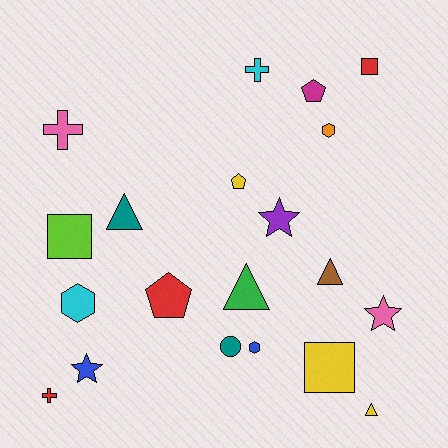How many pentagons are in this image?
There are 3 pentagons.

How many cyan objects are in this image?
There are 2 cyan objects.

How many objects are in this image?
There are 20 objects.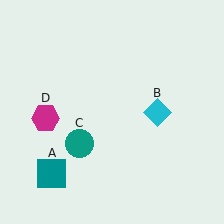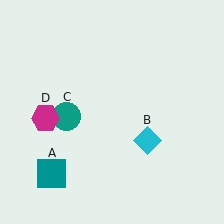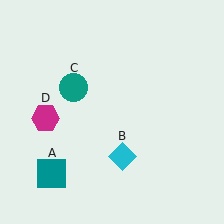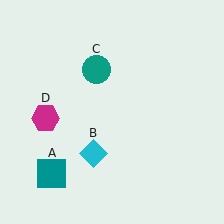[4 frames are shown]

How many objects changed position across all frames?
2 objects changed position: cyan diamond (object B), teal circle (object C).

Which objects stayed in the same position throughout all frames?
Teal square (object A) and magenta hexagon (object D) remained stationary.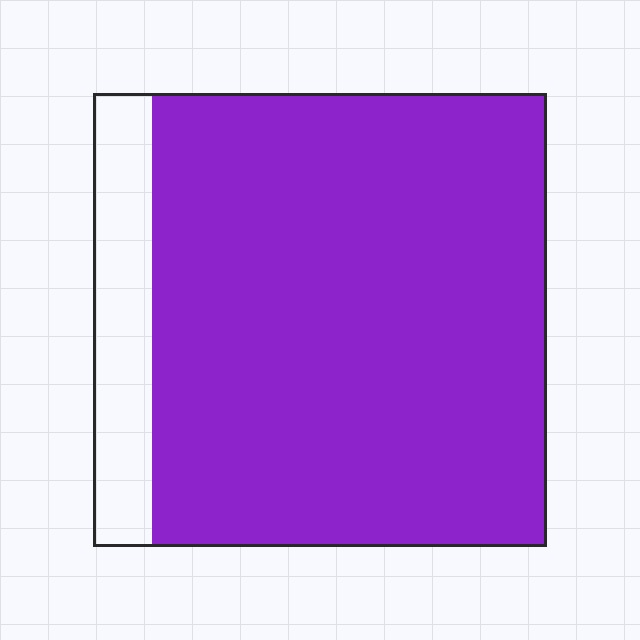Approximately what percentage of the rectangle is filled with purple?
Approximately 85%.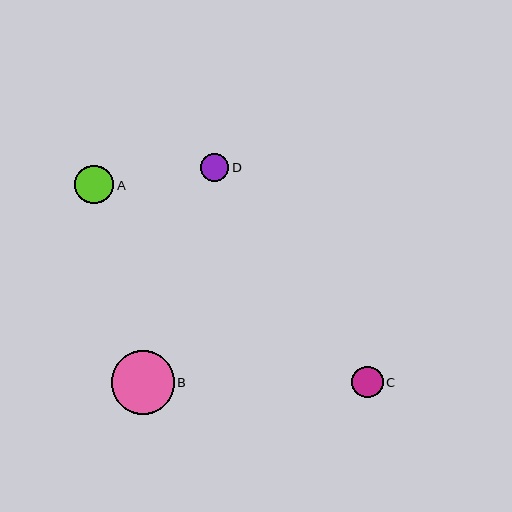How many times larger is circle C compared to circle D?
Circle C is approximately 1.1 times the size of circle D.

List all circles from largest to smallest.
From largest to smallest: B, A, C, D.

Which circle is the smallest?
Circle D is the smallest with a size of approximately 28 pixels.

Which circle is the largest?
Circle B is the largest with a size of approximately 63 pixels.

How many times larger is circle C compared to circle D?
Circle C is approximately 1.1 times the size of circle D.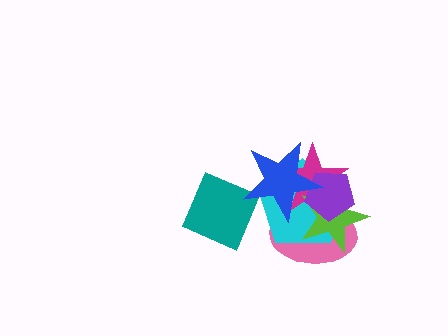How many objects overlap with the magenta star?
5 objects overlap with the magenta star.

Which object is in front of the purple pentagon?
The blue star is in front of the purple pentagon.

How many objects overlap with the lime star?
5 objects overlap with the lime star.